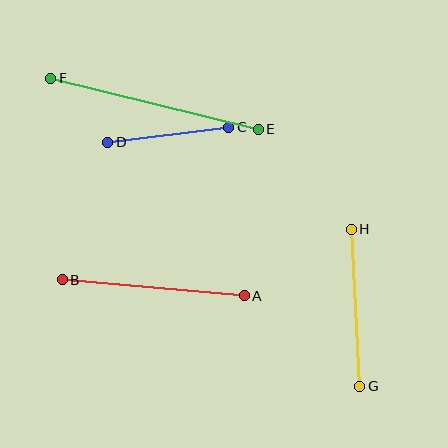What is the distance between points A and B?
The distance is approximately 182 pixels.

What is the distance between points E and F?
The distance is approximately 213 pixels.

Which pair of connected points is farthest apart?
Points E and F are farthest apart.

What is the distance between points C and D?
The distance is approximately 122 pixels.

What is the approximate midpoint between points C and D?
The midpoint is at approximately (168, 135) pixels.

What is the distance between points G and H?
The distance is approximately 157 pixels.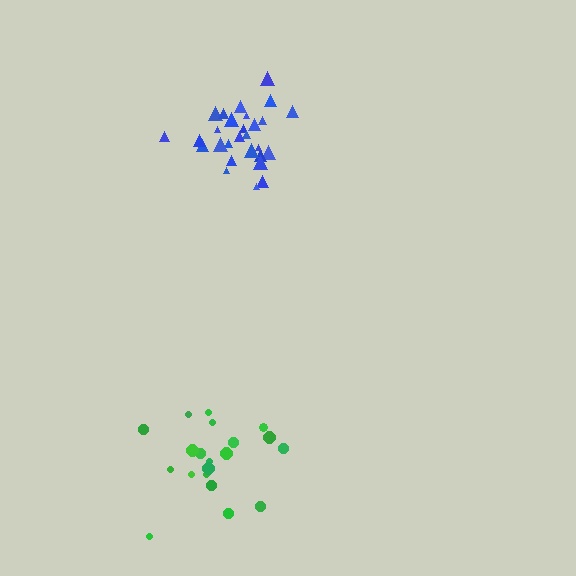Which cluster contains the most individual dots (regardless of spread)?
Blue (28).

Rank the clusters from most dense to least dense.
blue, green.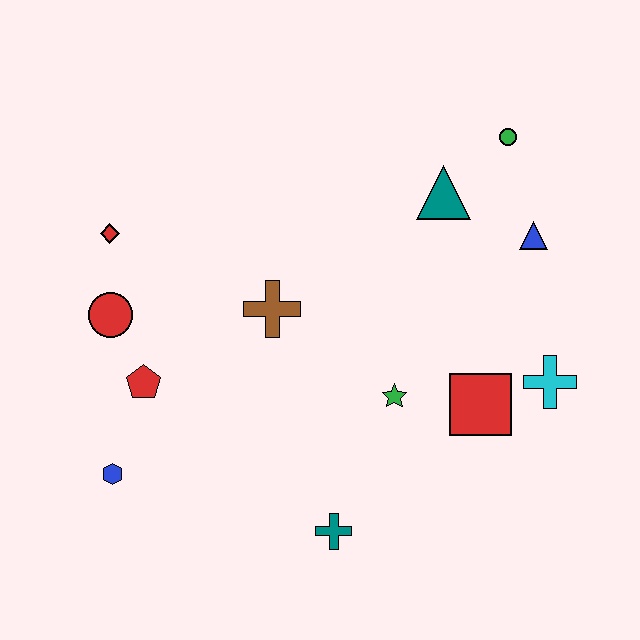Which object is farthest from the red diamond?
The cyan cross is farthest from the red diamond.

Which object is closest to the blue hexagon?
The red pentagon is closest to the blue hexagon.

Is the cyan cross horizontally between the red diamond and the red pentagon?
No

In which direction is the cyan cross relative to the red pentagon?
The cyan cross is to the right of the red pentagon.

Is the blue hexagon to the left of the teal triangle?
Yes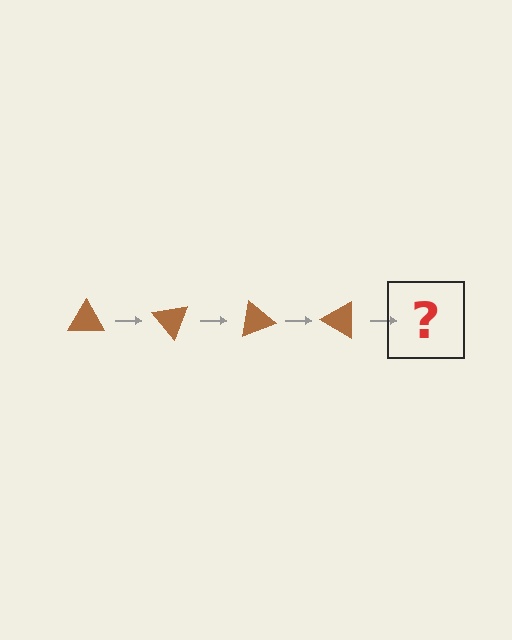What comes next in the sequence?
The next element should be a brown triangle rotated 200 degrees.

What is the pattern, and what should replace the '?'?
The pattern is that the triangle rotates 50 degrees each step. The '?' should be a brown triangle rotated 200 degrees.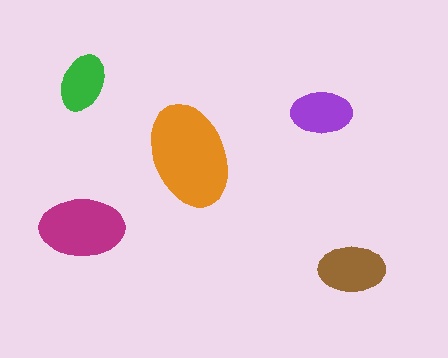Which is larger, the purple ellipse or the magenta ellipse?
The magenta one.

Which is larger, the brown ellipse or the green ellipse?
The brown one.